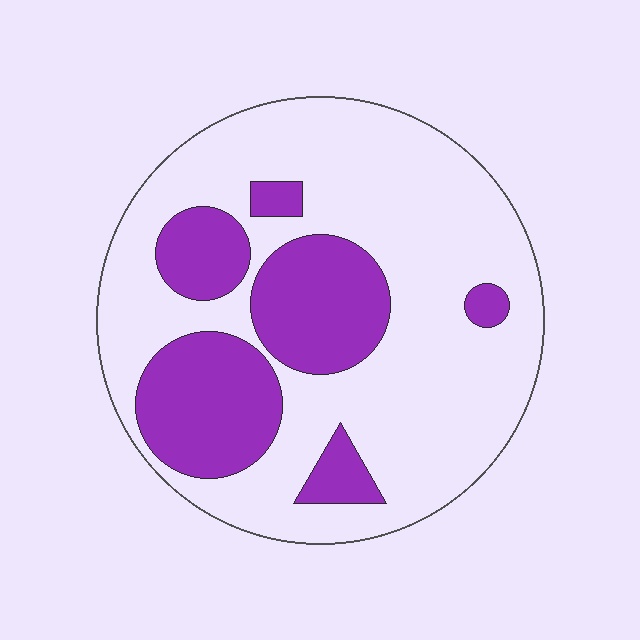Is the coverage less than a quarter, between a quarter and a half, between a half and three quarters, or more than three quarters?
Between a quarter and a half.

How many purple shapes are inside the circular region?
6.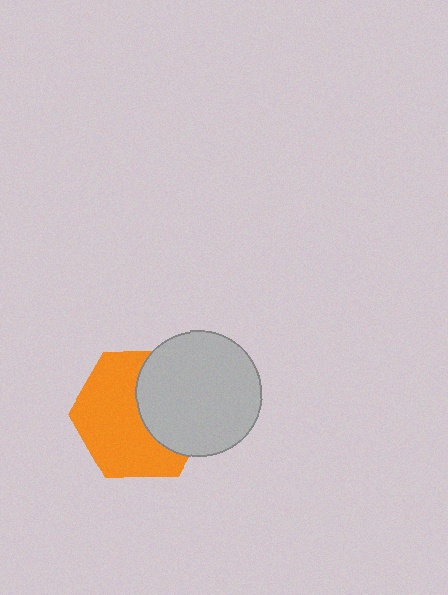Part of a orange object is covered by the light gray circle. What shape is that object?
It is a hexagon.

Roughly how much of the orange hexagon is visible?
About half of it is visible (roughly 60%).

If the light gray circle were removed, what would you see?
You would see the complete orange hexagon.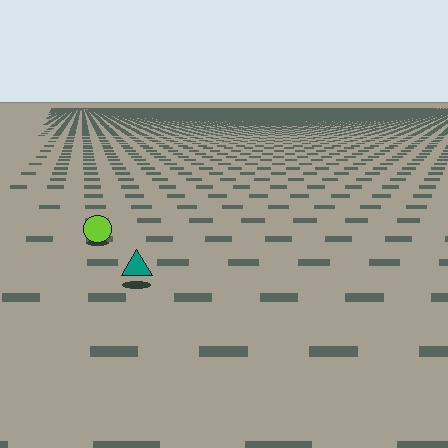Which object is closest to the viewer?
The teal triangle is closest. The texture marks near it are larger and more spread out.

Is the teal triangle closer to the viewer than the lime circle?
Yes. The teal triangle is closer — you can tell from the texture gradient: the ground texture is coarser near it.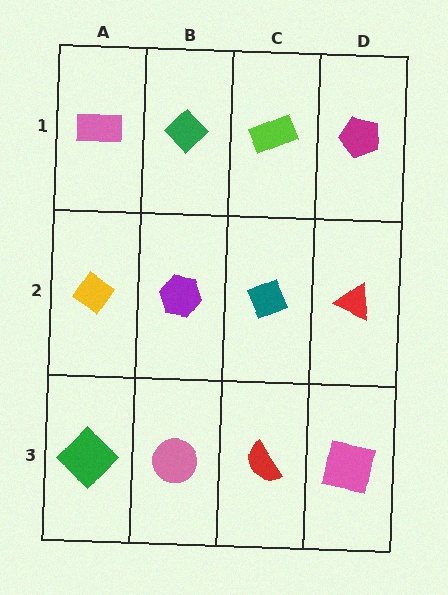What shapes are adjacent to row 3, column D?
A red triangle (row 2, column D), a red semicircle (row 3, column C).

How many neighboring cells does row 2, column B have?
4.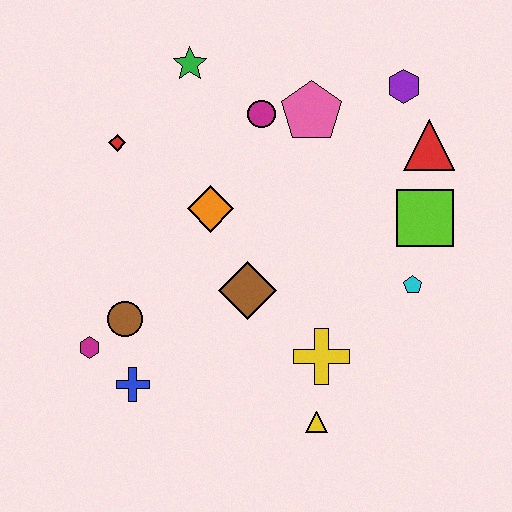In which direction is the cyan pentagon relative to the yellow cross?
The cyan pentagon is to the right of the yellow cross.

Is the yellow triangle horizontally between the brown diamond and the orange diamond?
No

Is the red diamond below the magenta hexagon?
No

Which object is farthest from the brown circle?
The purple hexagon is farthest from the brown circle.